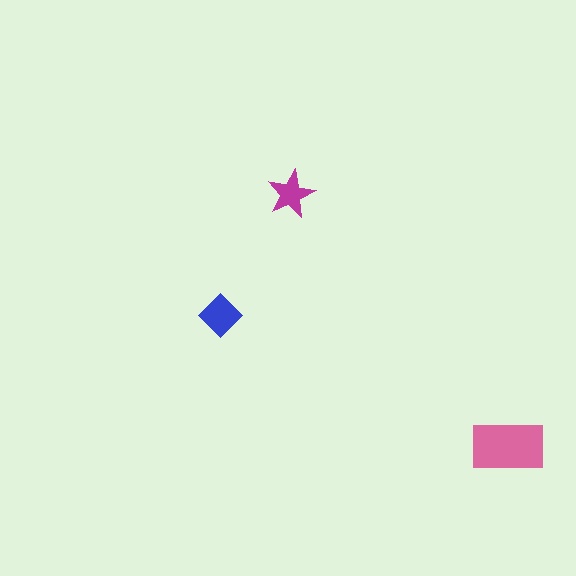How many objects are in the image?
There are 3 objects in the image.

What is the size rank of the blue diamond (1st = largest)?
2nd.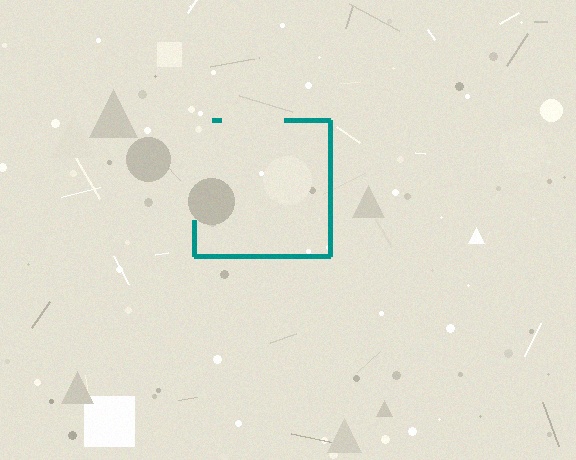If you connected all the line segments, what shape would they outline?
They would outline a square.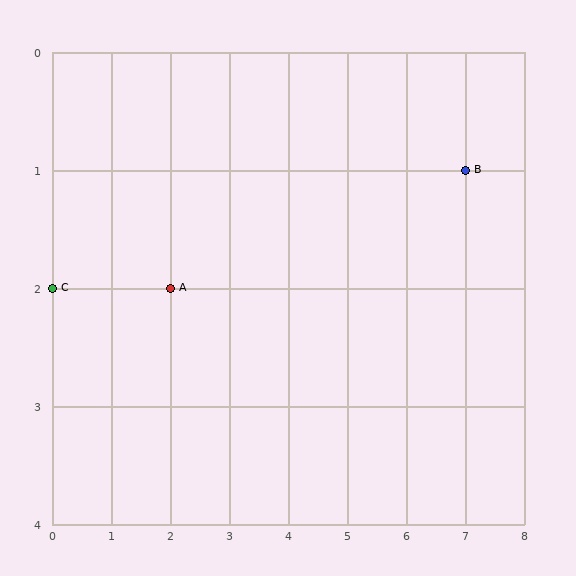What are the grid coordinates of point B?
Point B is at grid coordinates (7, 1).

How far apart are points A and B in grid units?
Points A and B are 5 columns and 1 row apart (about 5.1 grid units diagonally).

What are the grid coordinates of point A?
Point A is at grid coordinates (2, 2).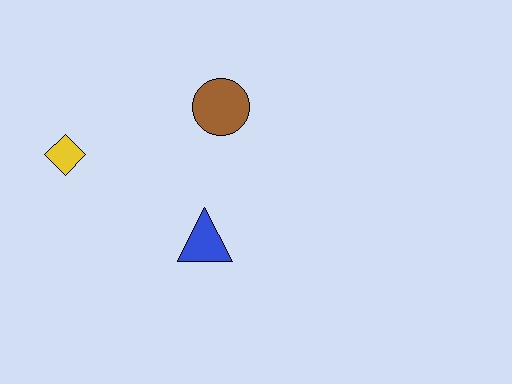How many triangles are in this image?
There is 1 triangle.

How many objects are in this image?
There are 3 objects.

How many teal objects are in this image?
There are no teal objects.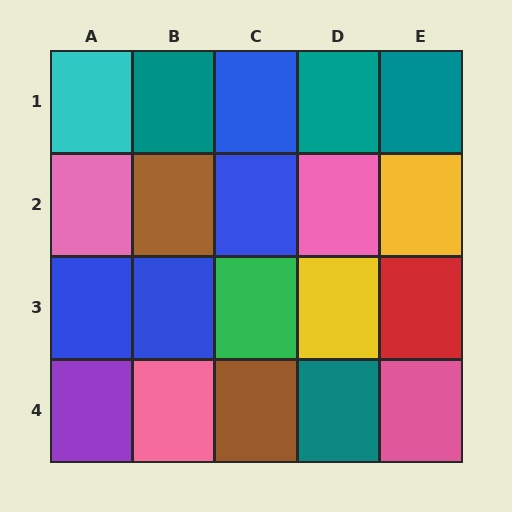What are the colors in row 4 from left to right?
Purple, pink, brown, teal, pink.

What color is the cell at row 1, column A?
Cyan.